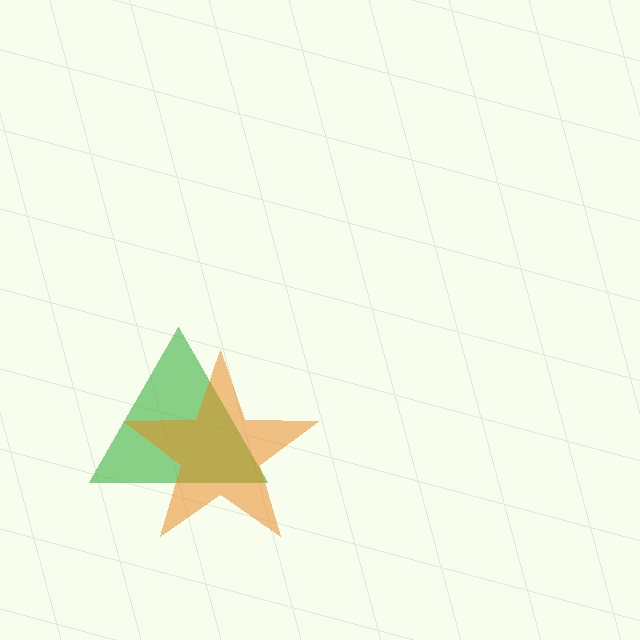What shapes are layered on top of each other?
The layered shapes are: a green triangle, an orange star.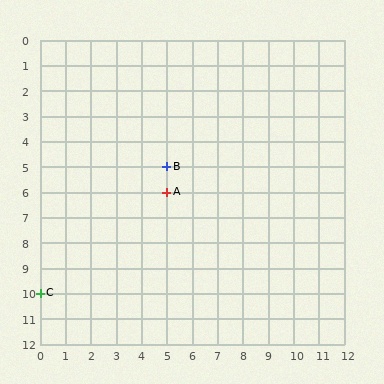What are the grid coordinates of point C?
Point C is at grid coordinates (0, 10).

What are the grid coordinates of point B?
Point B is at grid coordinates (5, 5).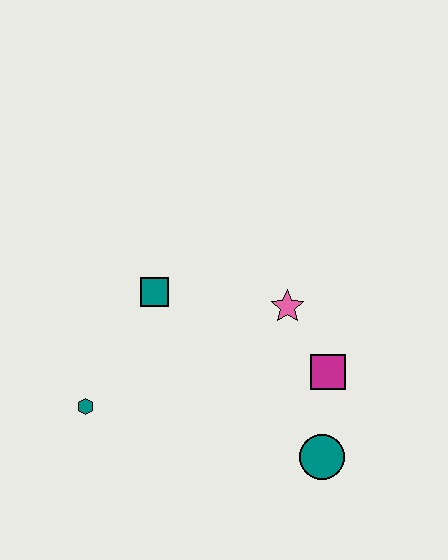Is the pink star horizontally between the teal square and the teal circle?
Yes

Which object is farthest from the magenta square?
The teal hexagon is farthest from the magenta square.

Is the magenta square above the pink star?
No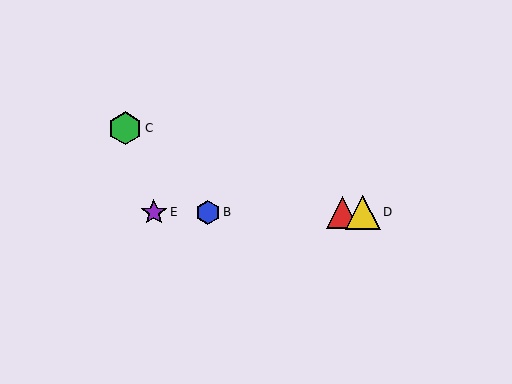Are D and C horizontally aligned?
No, D is at y≈212 and C is at y≈128.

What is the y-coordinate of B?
Object B is at y≈212.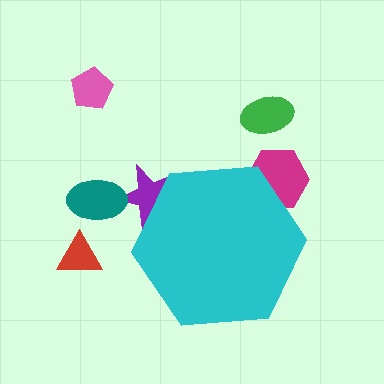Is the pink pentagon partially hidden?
No, the pink pentagon is fully visible.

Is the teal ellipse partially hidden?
No, the teal ellipse is fully visible.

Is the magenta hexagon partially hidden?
Yes, the magenta hexagon is partially hidden behind the cyan hexagon.